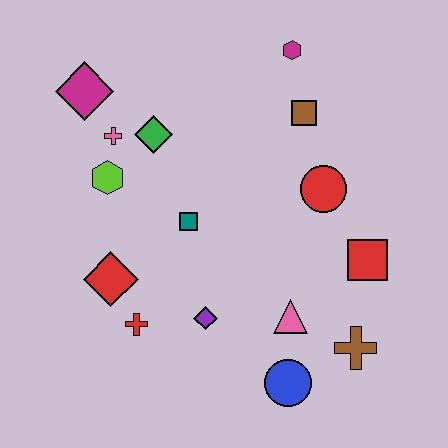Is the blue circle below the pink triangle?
Yes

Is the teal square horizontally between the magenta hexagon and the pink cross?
Yes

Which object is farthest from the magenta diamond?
The brown cross is farthest from the magenta diamond.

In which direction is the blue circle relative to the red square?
The blue circle is below the red square.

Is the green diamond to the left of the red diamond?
No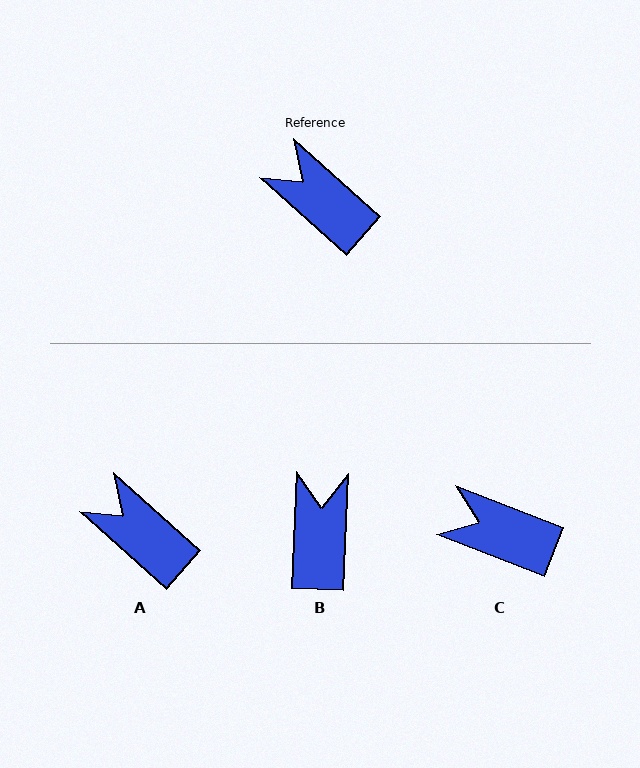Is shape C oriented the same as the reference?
No, it is off by about 20 degrees.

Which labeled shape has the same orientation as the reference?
A.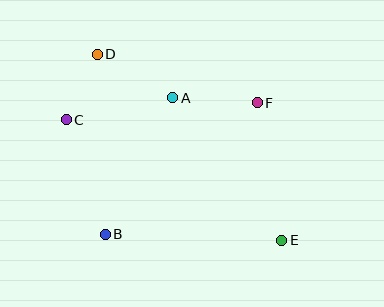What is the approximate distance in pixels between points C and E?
The distance between C and E is approximately 247 pixels.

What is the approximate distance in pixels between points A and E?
The distance between A and E is approximately 179 pixels.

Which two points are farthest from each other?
Points D and E are farthest from each other.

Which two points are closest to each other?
Points C and D are closest to each other.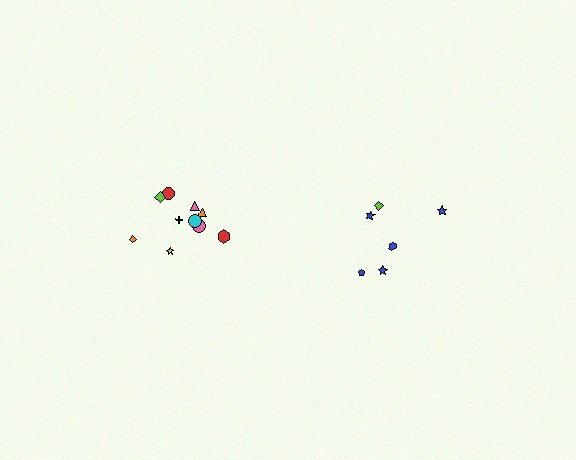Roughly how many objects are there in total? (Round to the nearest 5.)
Roughly 15 objects in total.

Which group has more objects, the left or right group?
The left group.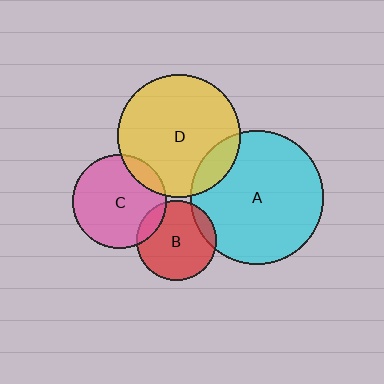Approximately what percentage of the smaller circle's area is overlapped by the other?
Approximately 15%.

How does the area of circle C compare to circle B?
Approximately 1.4 times.